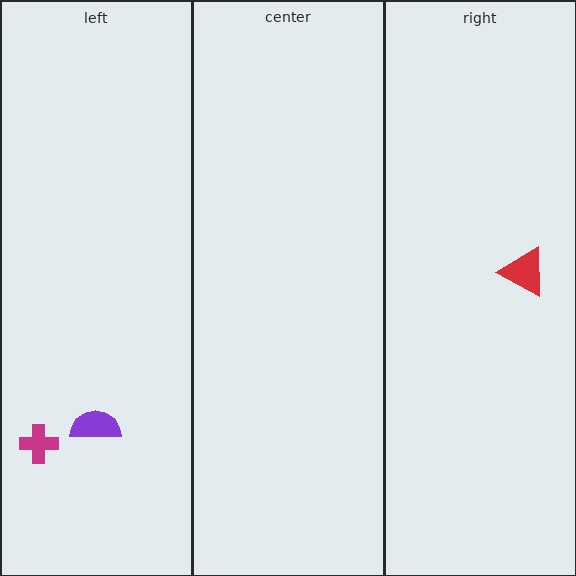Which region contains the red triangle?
The right region.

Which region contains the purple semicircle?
The left region.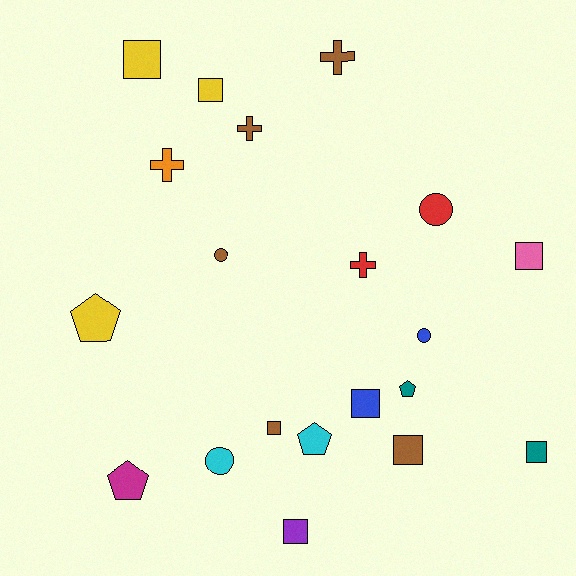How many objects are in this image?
There are 20 objects.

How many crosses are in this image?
There are 4 crosses.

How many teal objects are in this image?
There are 2 teal objects.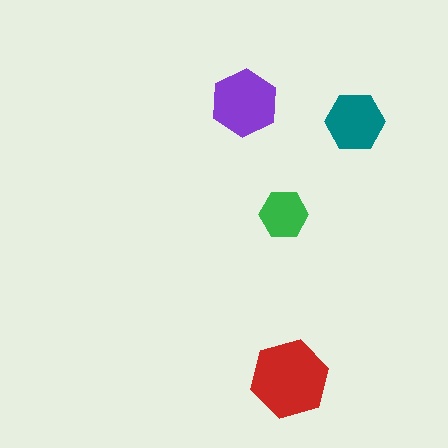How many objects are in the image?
There are 4 objects in the image.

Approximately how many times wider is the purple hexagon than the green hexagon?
About 1.5 times wider.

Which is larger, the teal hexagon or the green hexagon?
The teal one.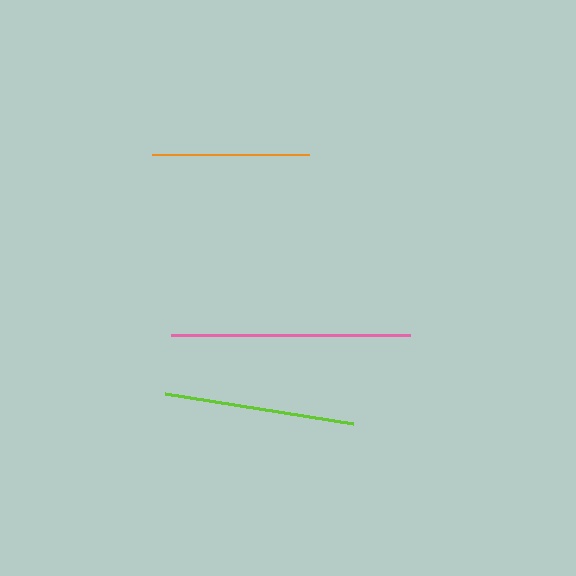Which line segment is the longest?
The pink line is the longest at approximately 239 pixels.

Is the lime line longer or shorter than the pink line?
The pink line is longer than the lime line.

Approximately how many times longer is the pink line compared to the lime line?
The pink line is approximately 1.3 times the length of the lime line.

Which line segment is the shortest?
The orange line is the shortest at approximately 158 pixels.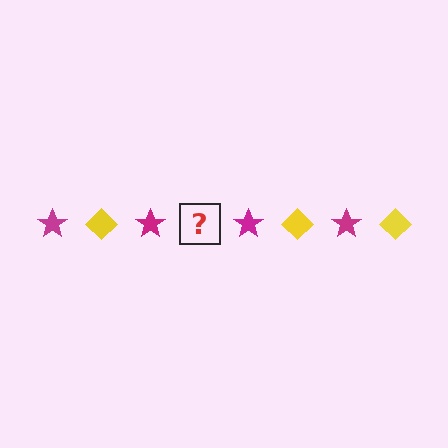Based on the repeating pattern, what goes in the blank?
The blank should be a yellow diamond.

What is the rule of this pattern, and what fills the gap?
The rule is that the pattern alternates between magenta star and yellow diamond. The gap should be filled with a yellow diamond.